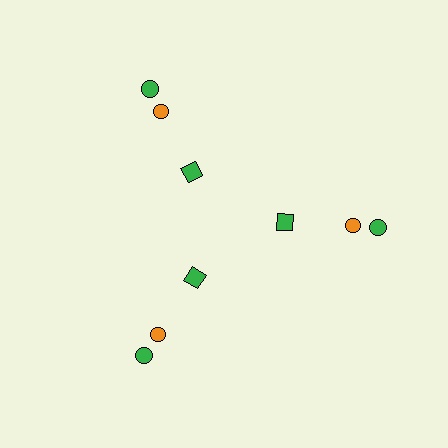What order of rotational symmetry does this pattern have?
This pattern has 3-fold rotational symmetry.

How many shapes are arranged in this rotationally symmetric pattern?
There are 9 shapes, arranged in 3 groups of 3.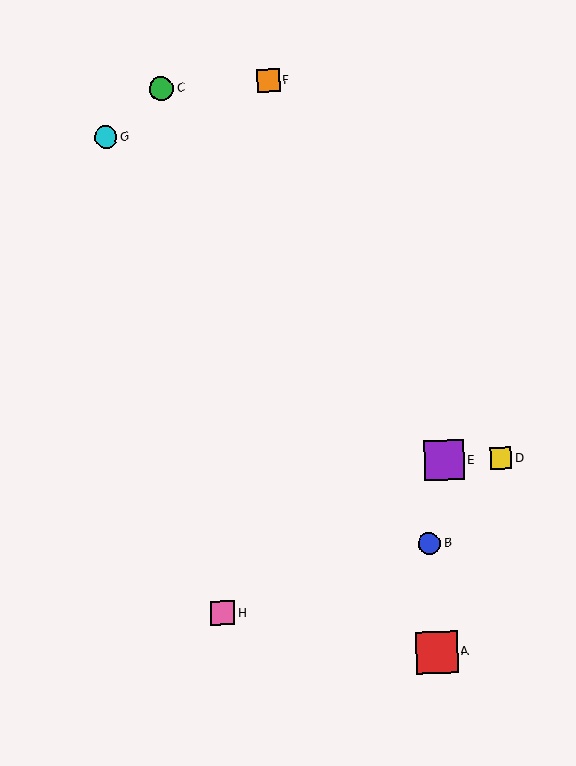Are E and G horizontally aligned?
No, E is at y≈460 and G is at y≈137.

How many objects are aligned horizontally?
2 objects (D, E) are aligned horizontally.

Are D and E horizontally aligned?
Yes, both are at y≈458.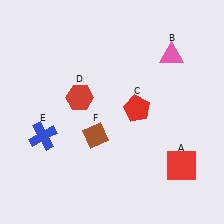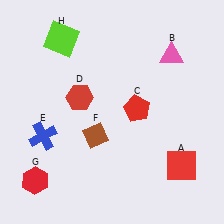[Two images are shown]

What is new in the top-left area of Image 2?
A lime square (H) was added in the top-left area of Image 2.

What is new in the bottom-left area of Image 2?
A red hexagon (G) was added in the bottom-left area of Image 2.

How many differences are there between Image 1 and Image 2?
There are 2 differences between the two images.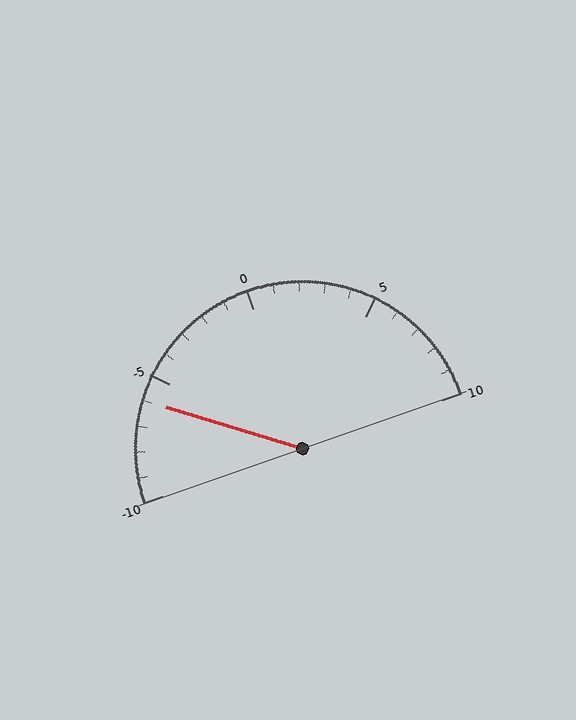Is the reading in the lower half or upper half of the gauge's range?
The reading is in the lower half of the range (-10 to 10).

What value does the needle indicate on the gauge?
The needle indicates approximately -6.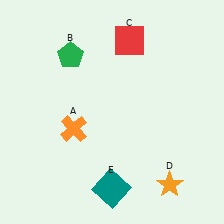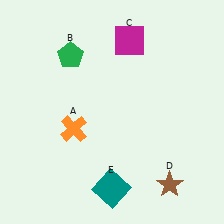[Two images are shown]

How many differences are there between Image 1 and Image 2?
There are 2 differences between the two images.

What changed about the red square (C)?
In Image 1, C is red. In Image 2, it changed to magenta.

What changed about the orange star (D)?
In Image 1, D is orange. In Image 2, it changed to brown.